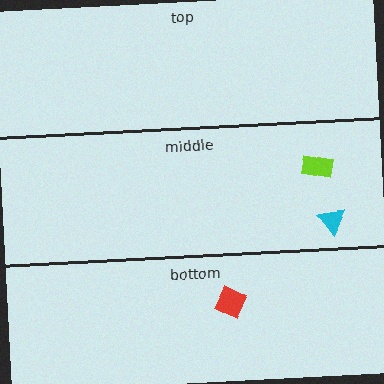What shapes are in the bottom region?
The red diamond.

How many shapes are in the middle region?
2.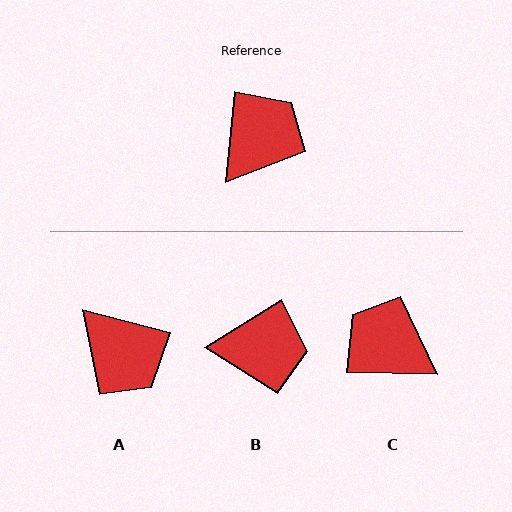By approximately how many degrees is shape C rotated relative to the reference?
Approximately 95 degrees counter-clockwise.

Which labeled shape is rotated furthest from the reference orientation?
A, about 99 degrees away.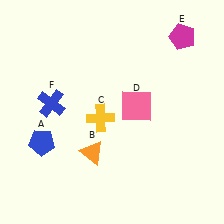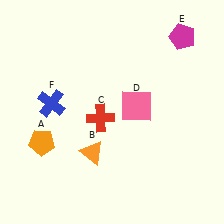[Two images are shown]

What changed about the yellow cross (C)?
In Image 1, C is yellow. In Image 2, it changed to red.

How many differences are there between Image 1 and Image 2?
There are 2 differences between the two images.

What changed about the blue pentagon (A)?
In Image 1, A is blue. In Image 2, it changed to orange.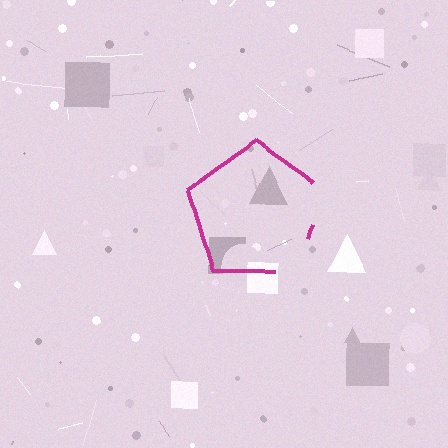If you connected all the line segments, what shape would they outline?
They would outline a pentagon.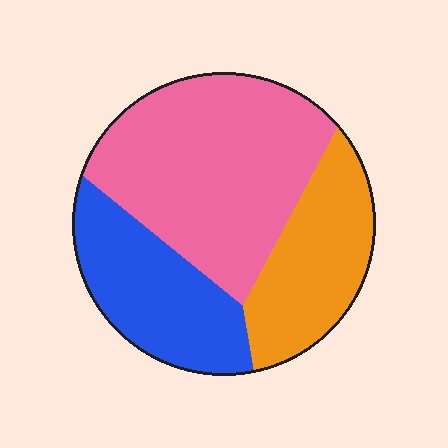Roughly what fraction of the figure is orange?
Orange takes up about one quarter (1/4) of the figure.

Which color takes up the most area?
Pink, at roughly 50%.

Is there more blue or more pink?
Pink.